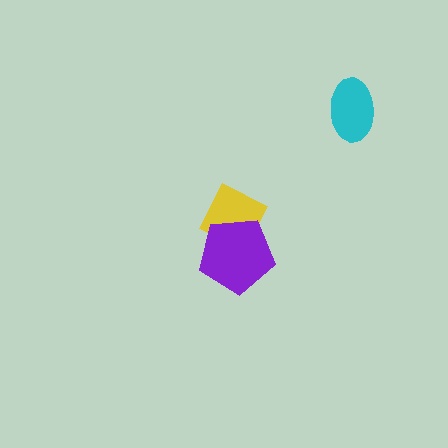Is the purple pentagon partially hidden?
No, no other shape covers it.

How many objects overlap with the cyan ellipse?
0 objects overlap with the cyan ellipse.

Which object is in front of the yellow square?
The purple pentagon is in front of the yellow square.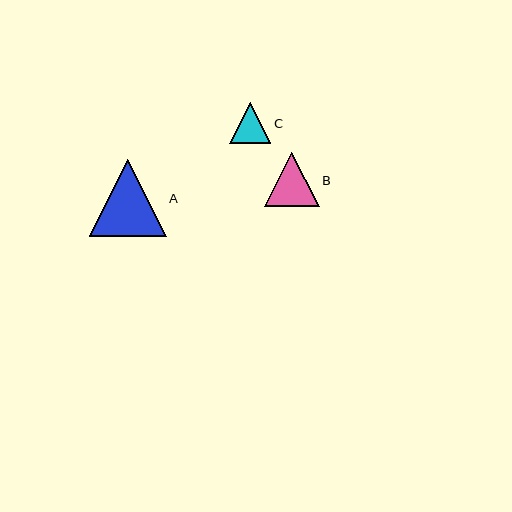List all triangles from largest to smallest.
From largest to smallest: A, B, C.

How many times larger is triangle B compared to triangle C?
Triangle B is approximately 1.3 times the size of triangle C.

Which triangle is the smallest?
Triangle C is the smallest with a size of approximately 41 pixels.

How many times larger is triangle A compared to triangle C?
Triangle A is approximately 1.9 times the size of triangle C.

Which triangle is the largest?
Triangle A is the largest with a size of approximately 77 pixels.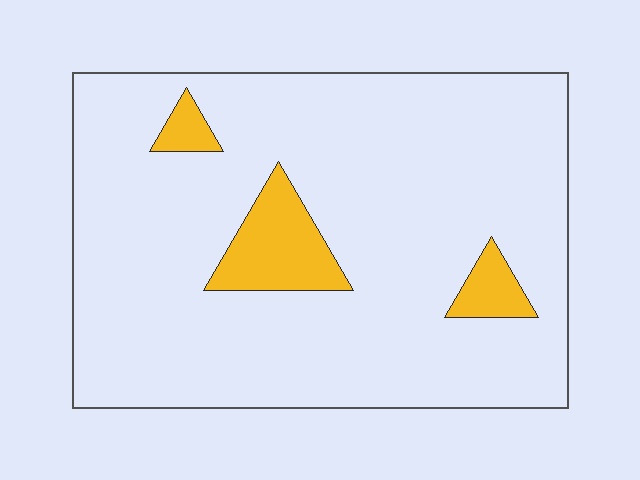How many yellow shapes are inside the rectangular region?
3.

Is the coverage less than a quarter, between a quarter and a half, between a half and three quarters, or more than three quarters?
Less than a quarter.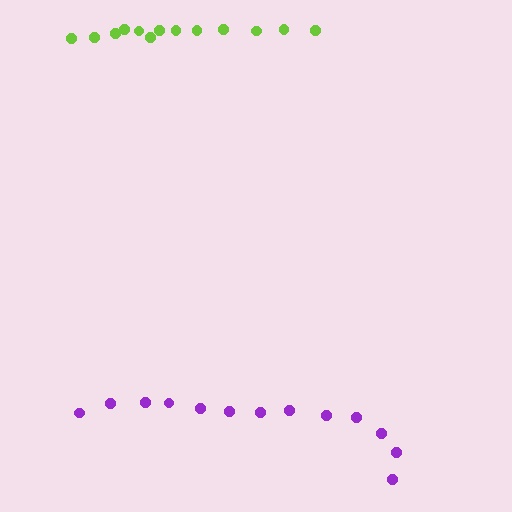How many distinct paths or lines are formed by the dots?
There are 2 distinct paths.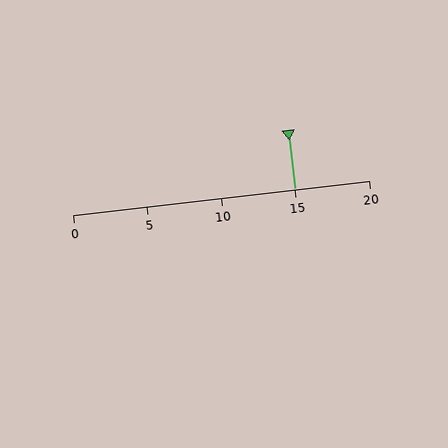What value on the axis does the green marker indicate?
The marker indicates approximately 15.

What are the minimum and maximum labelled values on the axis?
The axis runs from 0 to 20.